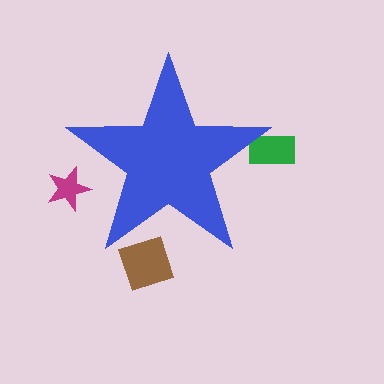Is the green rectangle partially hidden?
Yes, the green rectangle is partially hidden behind the blue star.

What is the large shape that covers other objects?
A blue star.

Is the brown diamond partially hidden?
Yes, the brown diamond is partially hidden behind the blue star.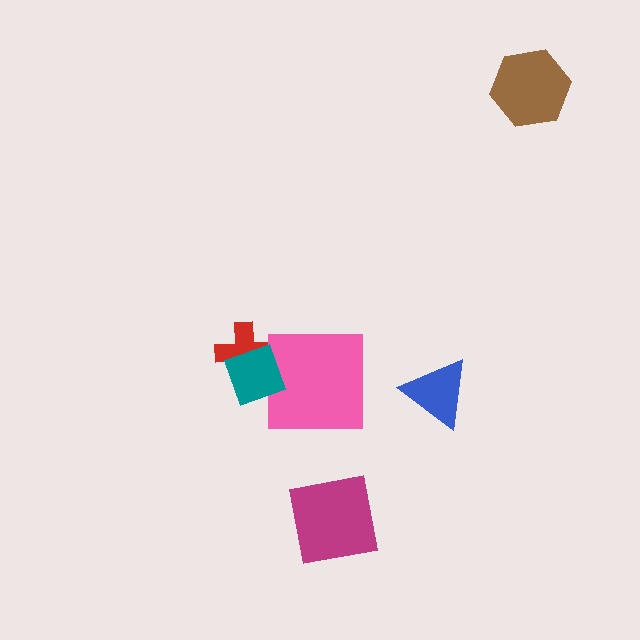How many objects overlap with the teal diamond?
2 objects overlap with the teal diamond.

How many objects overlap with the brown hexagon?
0 objects overlap with the brown hexagon.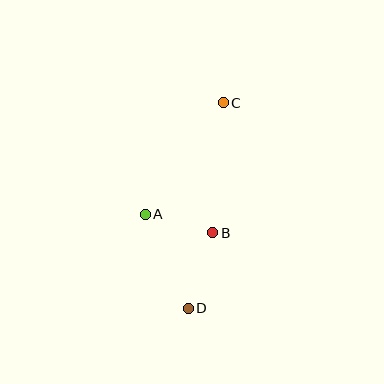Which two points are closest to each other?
Points A and B are closest to each other.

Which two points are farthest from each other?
Points C and D are farthest from each other.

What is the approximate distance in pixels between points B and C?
The distance between B and C is approximately 130 pixels.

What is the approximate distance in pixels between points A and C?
The distance between A and C is approximately 136 pixels.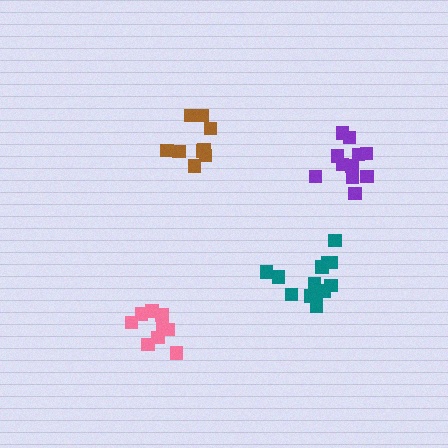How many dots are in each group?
Group 1: 13 dots, Group 2: 9 dots, Group 3: 11 dots, Group 4: 9 dots (42 total).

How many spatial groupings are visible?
There are 4 spatial groupings.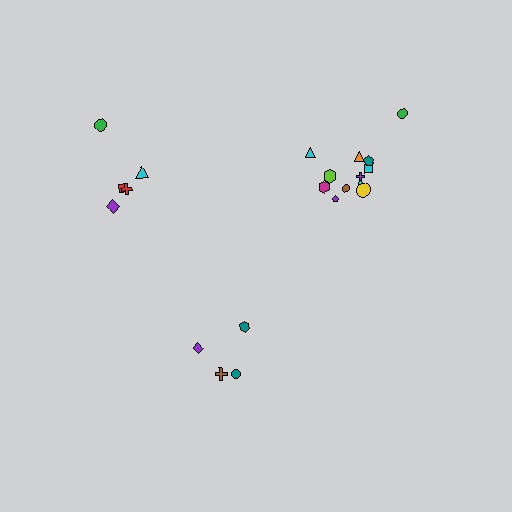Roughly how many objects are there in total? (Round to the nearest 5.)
Roughly 20 objects in total.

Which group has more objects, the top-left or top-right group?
The top-right group.